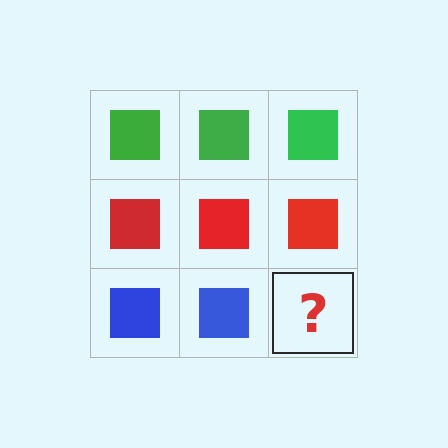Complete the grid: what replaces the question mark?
The question mark should be replaced with a blue square.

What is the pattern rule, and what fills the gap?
The rule is that each row has a consistent color. The gap should be filled with a blue square.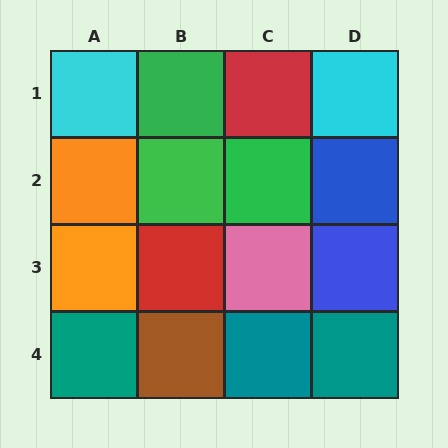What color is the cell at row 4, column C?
Teal.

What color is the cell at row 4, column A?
Teal.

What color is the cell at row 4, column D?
Teal.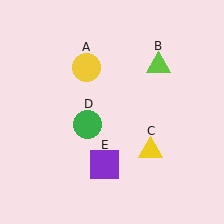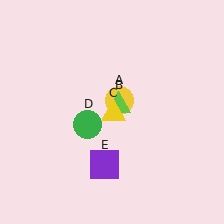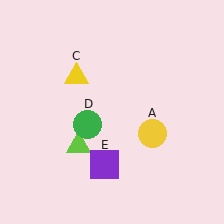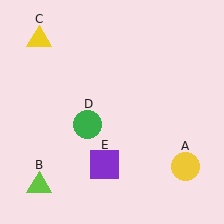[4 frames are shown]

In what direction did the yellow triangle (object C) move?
The yellow triangle (object C) moved up and to the left.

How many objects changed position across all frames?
3 objects changed position: yellow circle (object A), lime triangle (object B), yellow triangle (object C).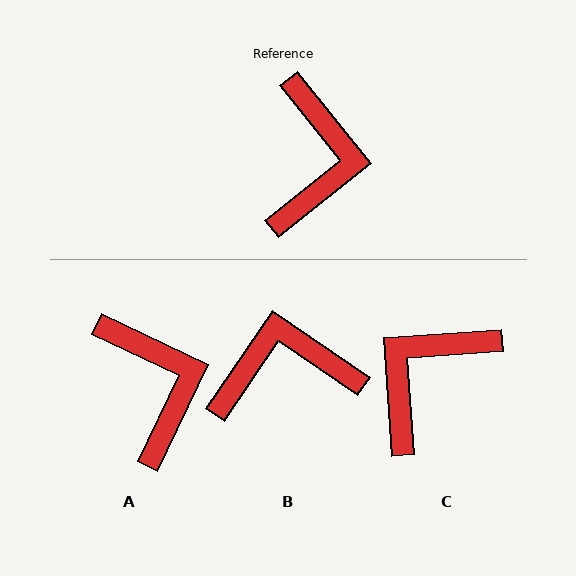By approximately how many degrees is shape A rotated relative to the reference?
Approximately 26 degrees counter-clockwise.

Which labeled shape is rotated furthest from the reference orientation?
C, about 145 degrees away.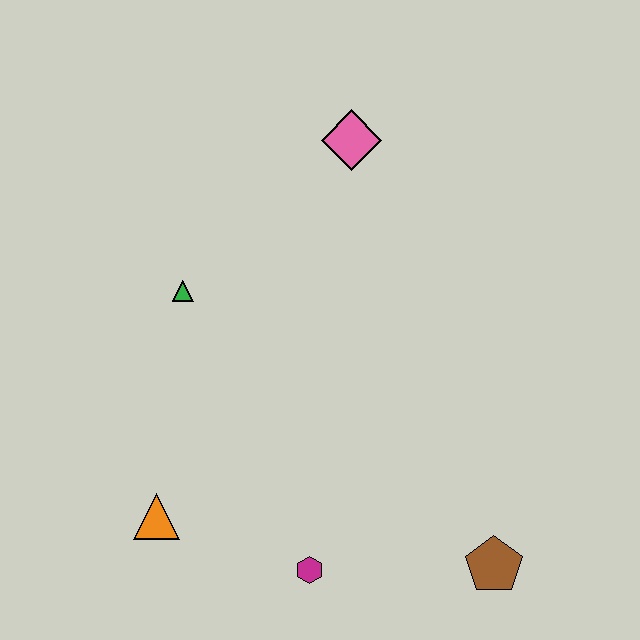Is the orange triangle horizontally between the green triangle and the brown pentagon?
No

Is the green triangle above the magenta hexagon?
Yes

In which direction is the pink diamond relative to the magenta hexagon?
The pink diamond is above the magenta hexagon.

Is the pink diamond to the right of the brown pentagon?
No